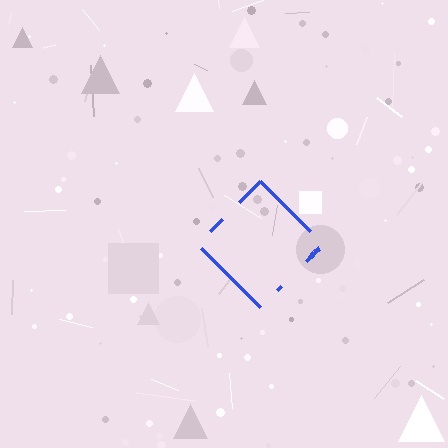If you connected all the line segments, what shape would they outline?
They would outline a diamond.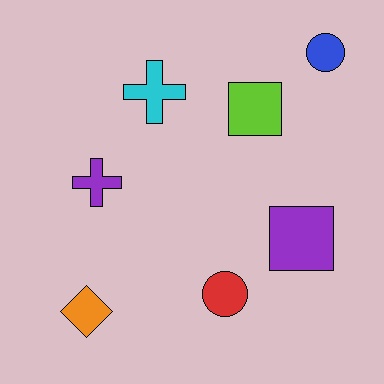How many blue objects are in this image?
There is 1 blue object.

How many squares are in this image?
There are 2 squares.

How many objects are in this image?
There are 7 objects.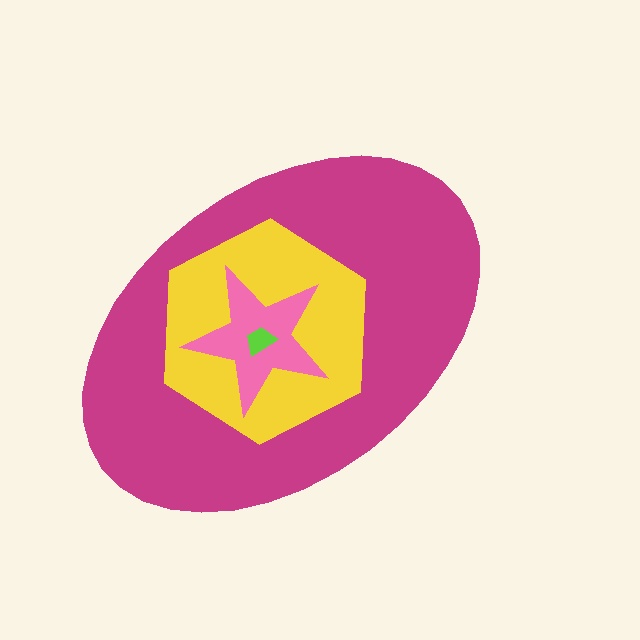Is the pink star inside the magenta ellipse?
Yes.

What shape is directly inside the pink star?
The lime trapezoid.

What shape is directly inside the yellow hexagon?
The pink star.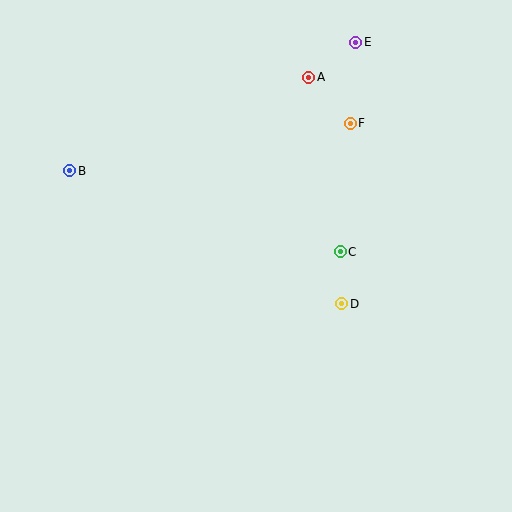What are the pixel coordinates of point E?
Point E is at (356, 43).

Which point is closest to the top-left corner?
Point B is closest to the top-left corner.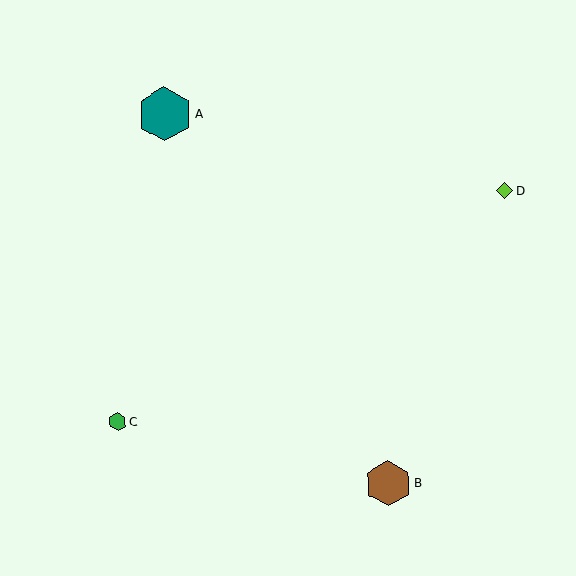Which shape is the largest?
The teal hexagon (labeled A) is the largest.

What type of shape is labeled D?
Shape D is a lime diamond.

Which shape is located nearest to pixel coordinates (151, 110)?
The teal hexagon (labeled A) at (165, 114) is nearest to that location.